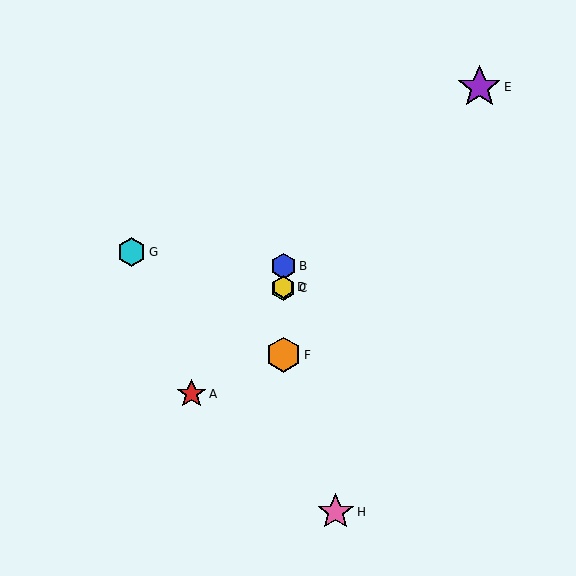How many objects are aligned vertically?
4 objects (B, C, D, F) are aligned vertically.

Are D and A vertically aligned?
No, D is at x≈283 and A is at x≈192.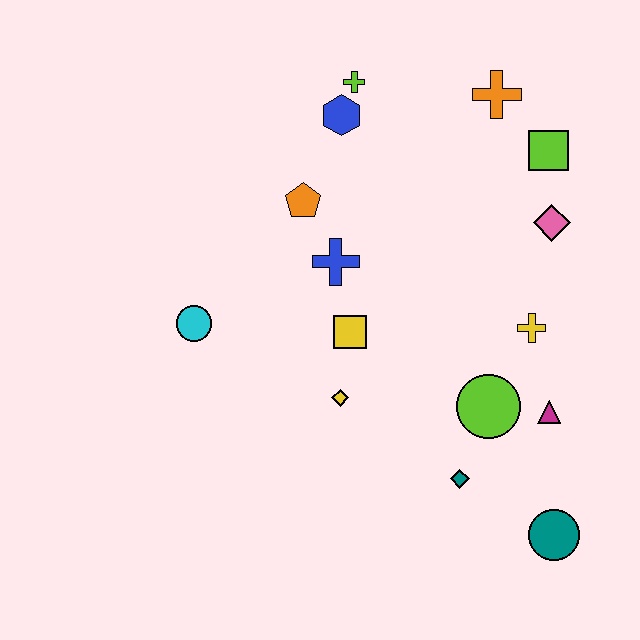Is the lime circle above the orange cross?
No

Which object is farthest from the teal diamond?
The lime cross is farthest from the teal diamond.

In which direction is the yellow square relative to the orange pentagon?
The yellow square is below the orange pentagon.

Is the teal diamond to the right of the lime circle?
No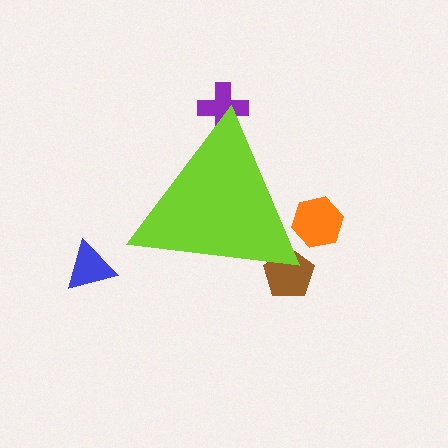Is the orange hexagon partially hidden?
Yes, the orange hexagon is partially hidden behind the lime triangle.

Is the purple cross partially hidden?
Yes, the purple cross is partially hidden behind the lime triangle.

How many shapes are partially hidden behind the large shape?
3 shapes are partially hidden.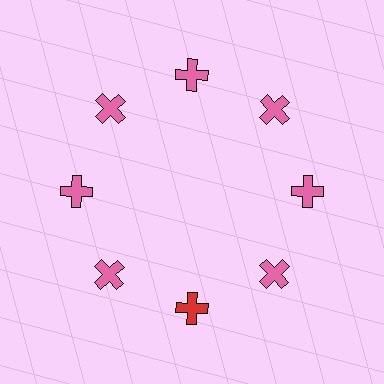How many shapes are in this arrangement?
There are 8 shapes arranged in a ring pattern.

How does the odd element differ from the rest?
It has a different color: red instead of pink.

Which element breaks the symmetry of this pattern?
The red cross at roughly the 6 o'clock position breaks the symmetry. All other shapes are pink crosses.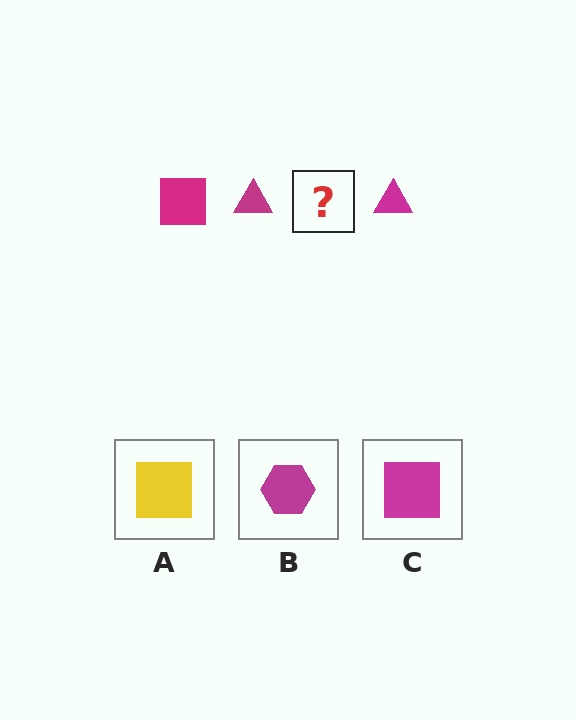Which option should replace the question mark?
Option C.